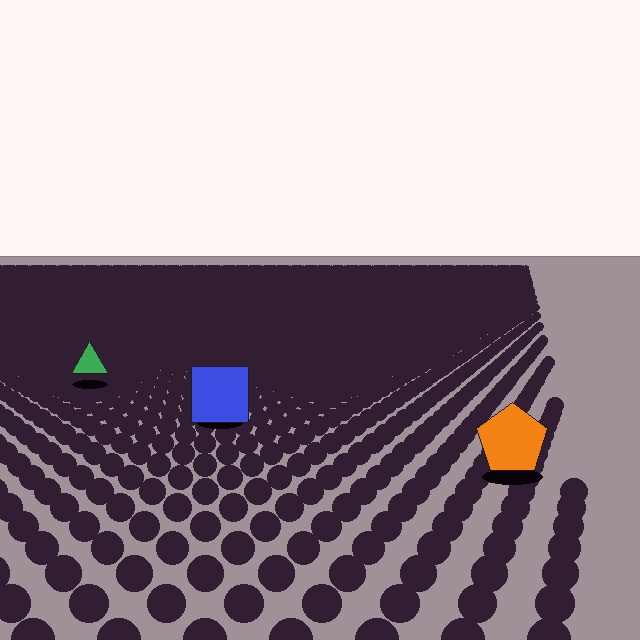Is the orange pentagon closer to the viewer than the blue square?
Yes. The orange pentagon is closer — you can tell from the texture gradient: the ground texture is coarser near it.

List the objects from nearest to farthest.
From nearest to farthest: the orange pentagon, the blue square, the green triangle.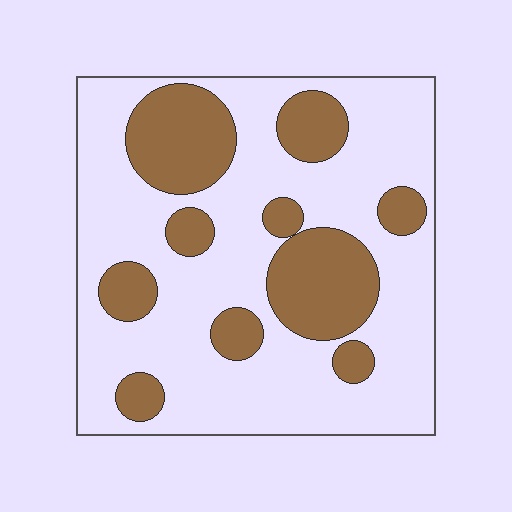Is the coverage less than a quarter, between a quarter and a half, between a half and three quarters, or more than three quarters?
Between a quarter and a half.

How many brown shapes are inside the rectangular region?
10.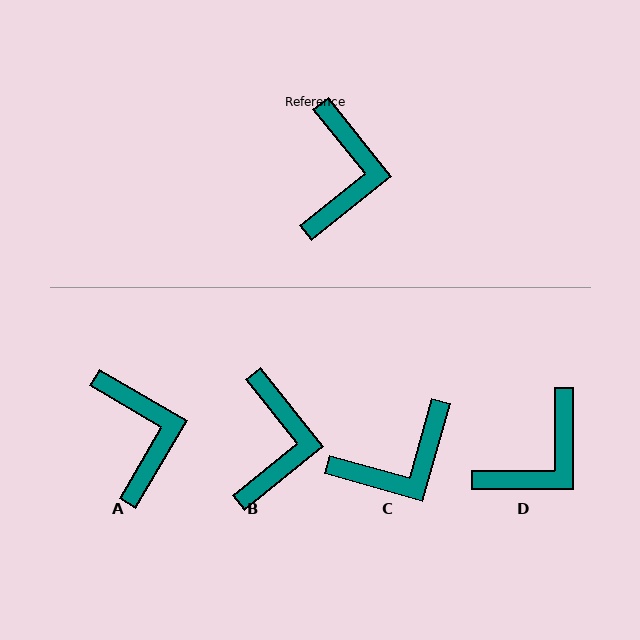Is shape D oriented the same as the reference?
No, it is off by about 39 degrees.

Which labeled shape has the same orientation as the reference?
B.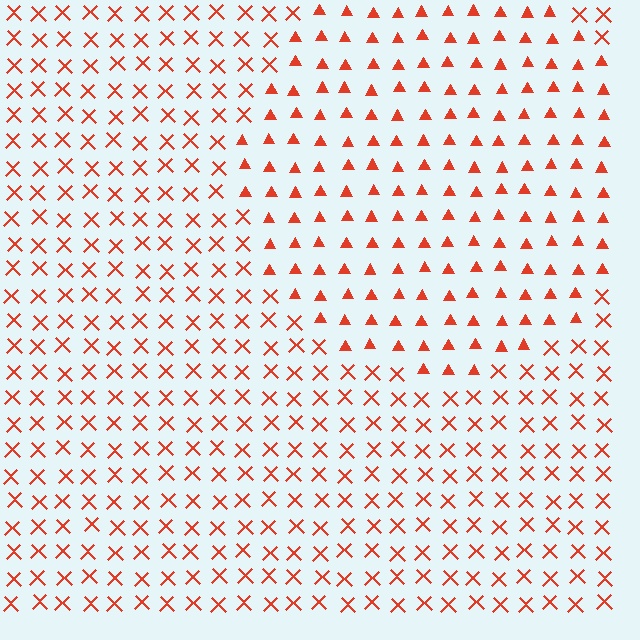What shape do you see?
I see a circle.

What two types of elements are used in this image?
The image uses triangles inside the circle region and X marks outside it.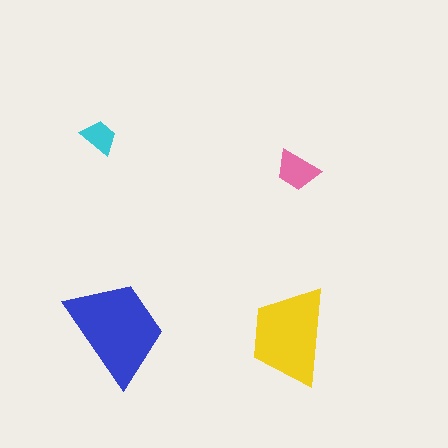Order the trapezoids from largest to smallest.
the blue one, the yellow one, the pink one, the cyan one.